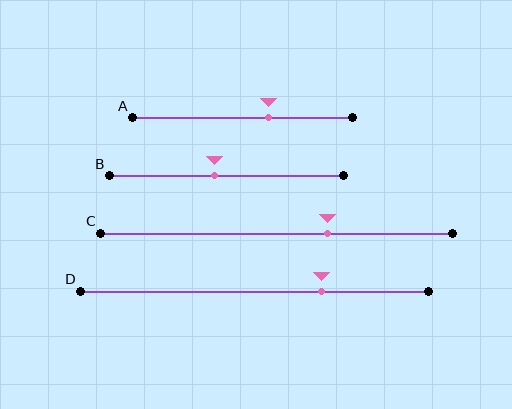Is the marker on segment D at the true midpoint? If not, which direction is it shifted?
No, the marker on segment D is shifted to the right by about 19% of the segment length.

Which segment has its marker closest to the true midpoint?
Segment B has its marker closest to the true midpoint.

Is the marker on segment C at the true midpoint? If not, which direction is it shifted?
No, the marker on segment C is shifted to the right by about 14% of the segment length.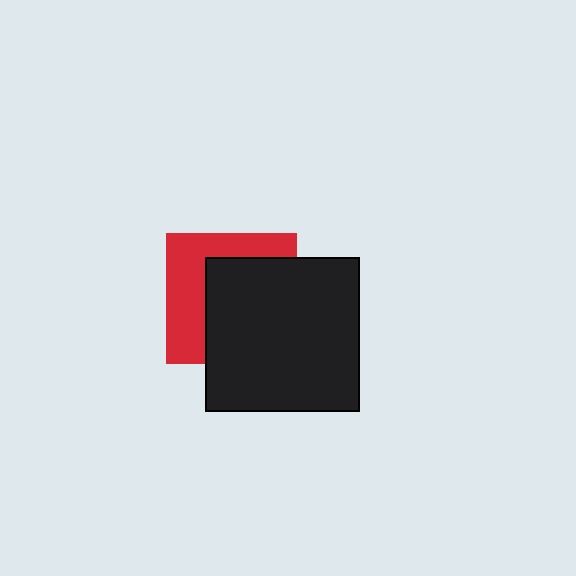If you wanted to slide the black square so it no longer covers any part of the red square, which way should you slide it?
Slide it toward the lower-right — that is the most direct way to separate the two shapes.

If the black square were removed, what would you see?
You would see the complete red square.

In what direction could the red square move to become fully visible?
The red square could move toward the upper-left. That would shift it out from behind the black square entirely.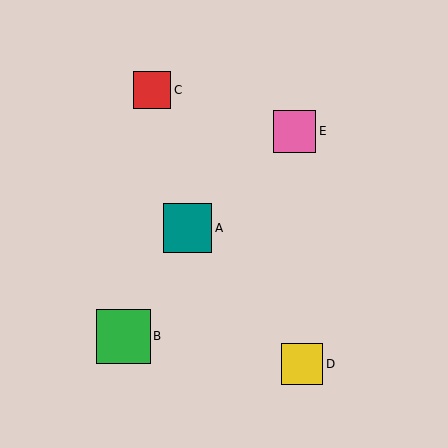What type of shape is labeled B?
Shape B is a green square.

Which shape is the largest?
The green square (labeled B) is the largest.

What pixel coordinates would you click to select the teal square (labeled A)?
Click at (188, 228) to select the teal square A.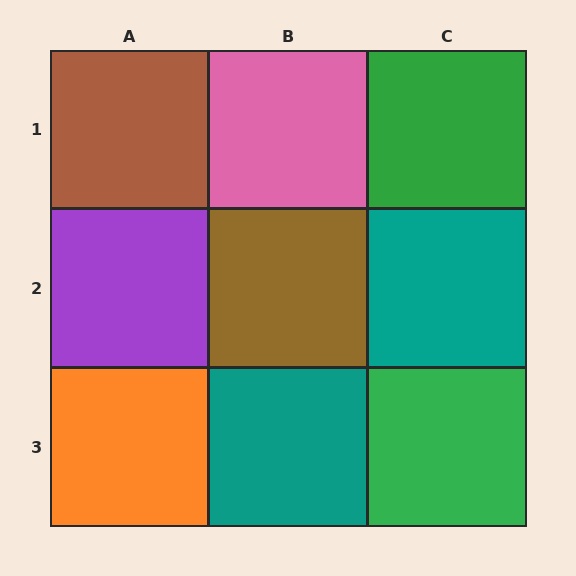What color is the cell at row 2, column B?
Brown.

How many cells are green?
2 cells are green.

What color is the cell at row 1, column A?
Brown.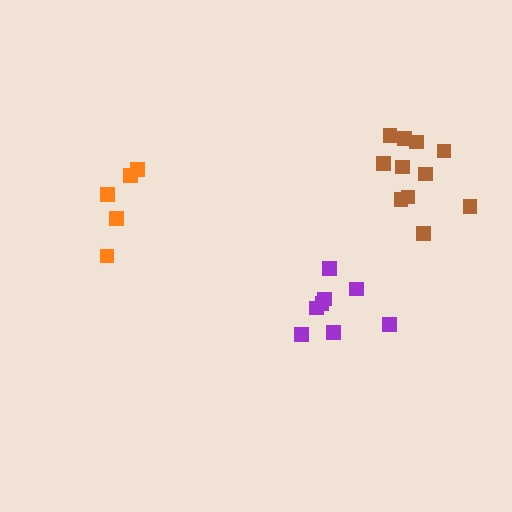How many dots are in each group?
Group 1: 8 dots, Group 2: 11 dots, Group 3: 5 dots (24 total).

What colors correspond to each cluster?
The clusters are colored: purple, brown, orange.